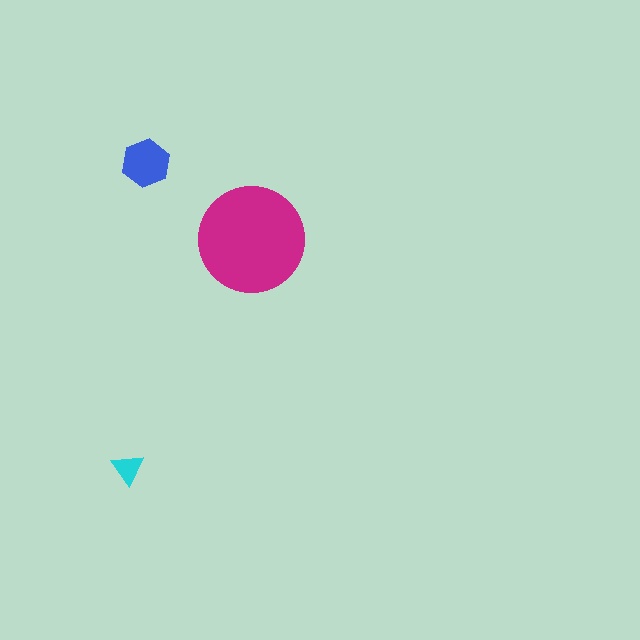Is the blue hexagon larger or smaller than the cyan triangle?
Larger.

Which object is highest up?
The blue hexagon is topmost.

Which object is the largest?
The magenta circle.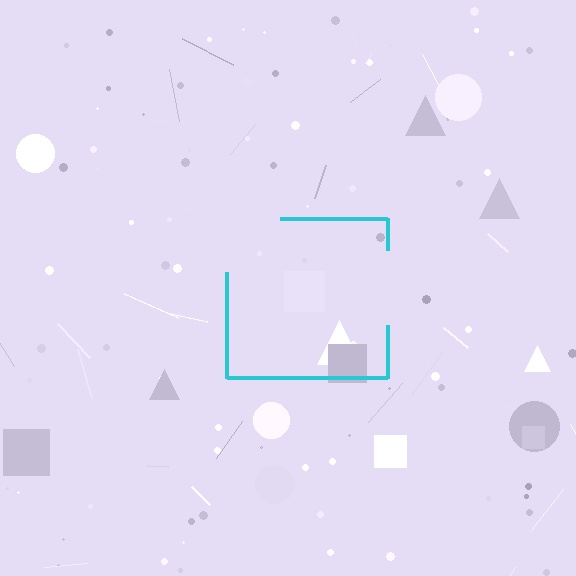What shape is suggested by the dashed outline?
The dashed outline suggests a square.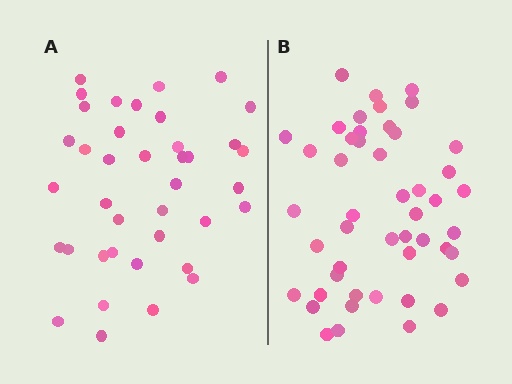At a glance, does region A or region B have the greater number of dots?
Region B (the right region) has more dots.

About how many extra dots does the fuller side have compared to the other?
Region B has roughly 8 or so more dots than region A.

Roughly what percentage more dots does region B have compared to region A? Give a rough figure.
About 25% more.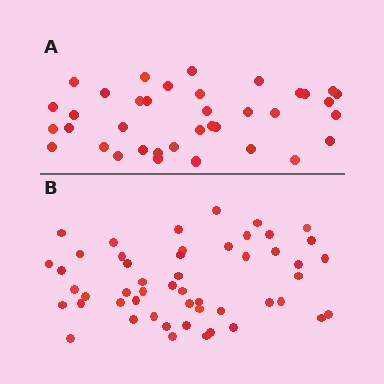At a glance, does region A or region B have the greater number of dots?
Region B (the bottom region) has more dots.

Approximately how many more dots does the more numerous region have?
Region B has approximately 15 more dots than region A.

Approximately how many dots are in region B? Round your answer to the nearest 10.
About 50 dots. (The exact count is 51, which rounds to 50.)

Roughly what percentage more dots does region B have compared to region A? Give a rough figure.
About 40% more.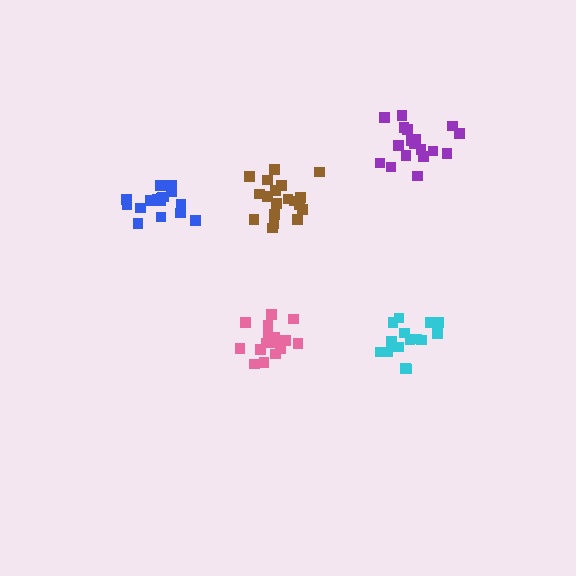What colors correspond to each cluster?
The clusters are colored: purple, blue, cyan, brown, pink.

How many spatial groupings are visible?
There are 5 spatial groupings.